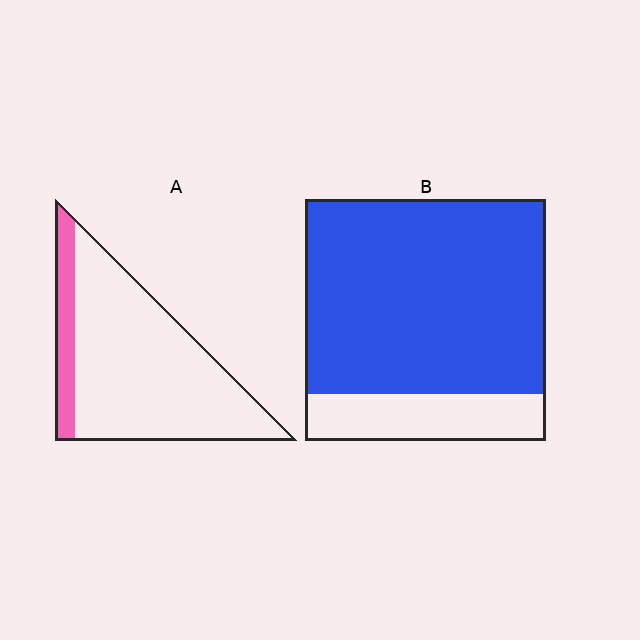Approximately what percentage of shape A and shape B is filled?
A is approximately 15% and B is approximately 80%.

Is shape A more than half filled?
No.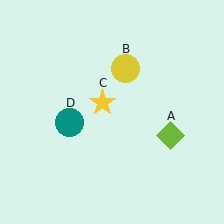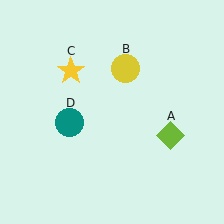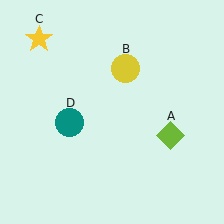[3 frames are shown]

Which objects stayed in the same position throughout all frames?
Lime diamond (object A) and yellow circle (object B) and teal circle (object D) remained stationary.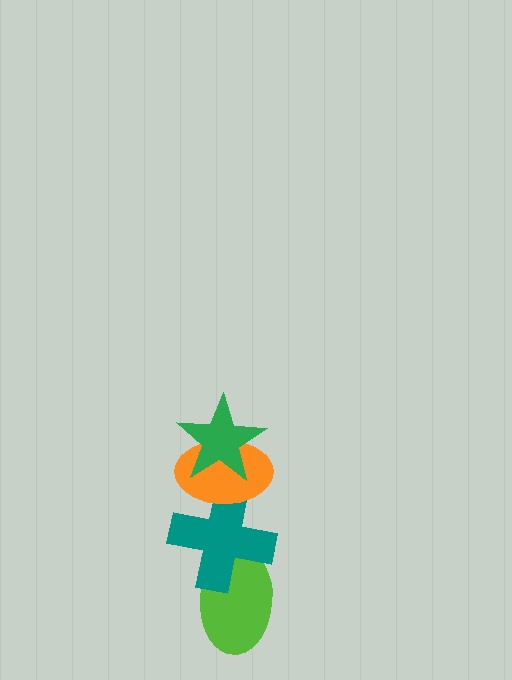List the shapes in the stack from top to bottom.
From top to bottom: the green star, the orange ellipse, the teal cross, the lime ellipse.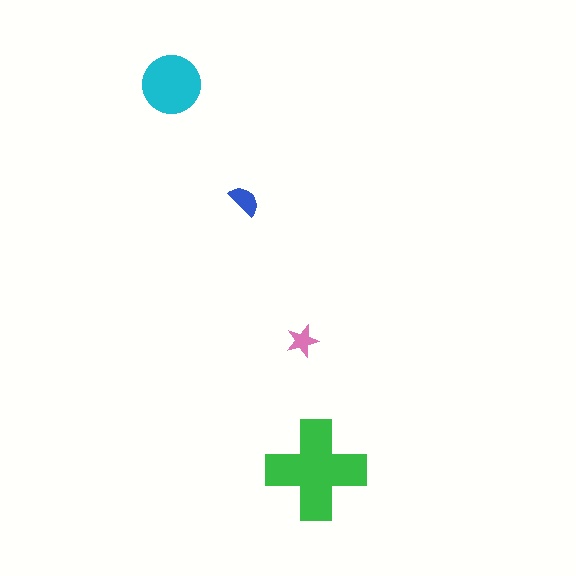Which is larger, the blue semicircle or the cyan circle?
The cyan circle.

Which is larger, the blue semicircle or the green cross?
The green cross.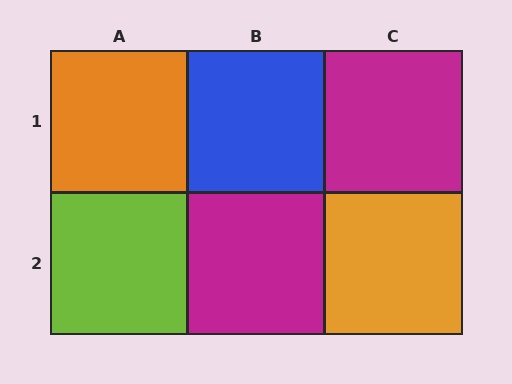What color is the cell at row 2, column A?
Lime.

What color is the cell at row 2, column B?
Magenta.